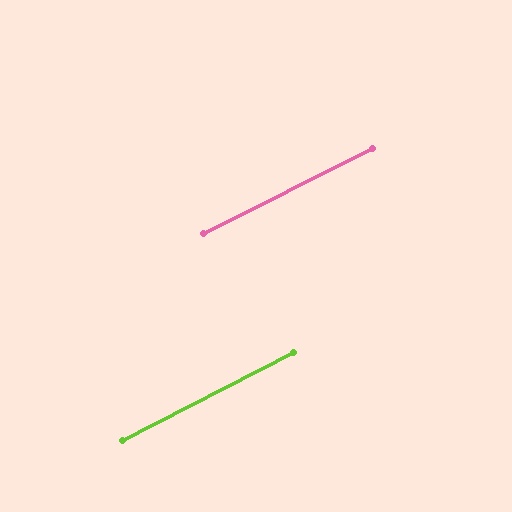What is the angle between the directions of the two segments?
Approximately 0 degrees.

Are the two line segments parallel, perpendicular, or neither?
Parallel — their directions differ by only 0.4°.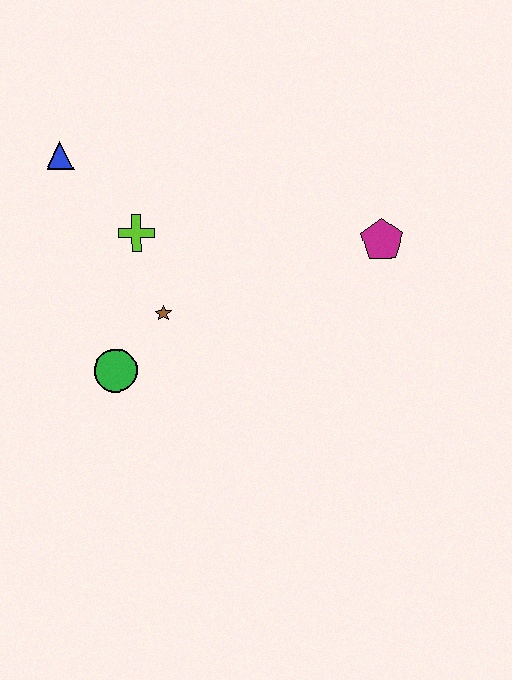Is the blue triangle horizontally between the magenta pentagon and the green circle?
No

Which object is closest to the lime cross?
The brown star is closest to the lime cross.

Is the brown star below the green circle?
No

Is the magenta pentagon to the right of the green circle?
Yes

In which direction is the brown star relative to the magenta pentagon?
The brown star is to the left of the magenta pentagon.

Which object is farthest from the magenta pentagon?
The blue triangle is farthest from the magenta pentagon.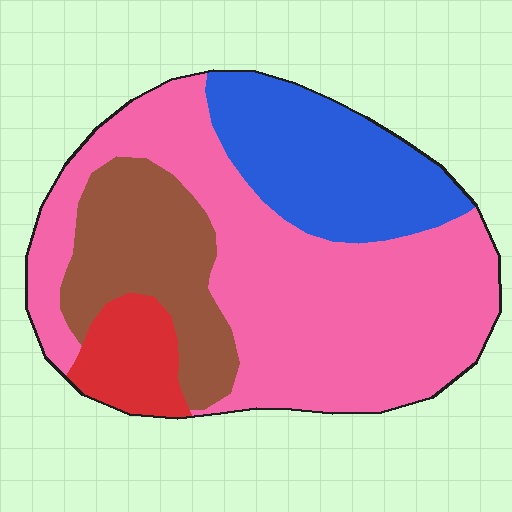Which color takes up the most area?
Pink, at roughly 50%.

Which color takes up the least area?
Red, at roughly 10%.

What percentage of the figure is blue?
Blue covers about 20% of the figure.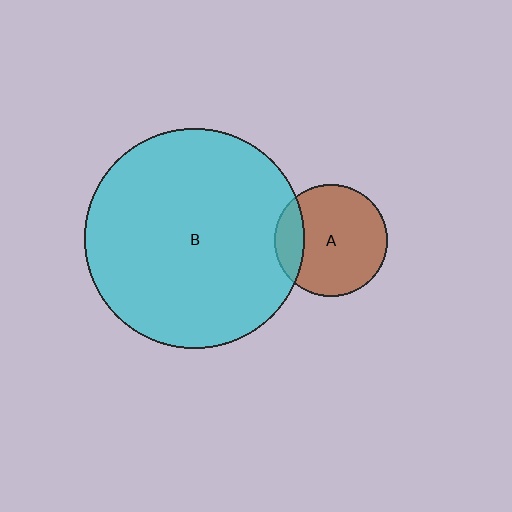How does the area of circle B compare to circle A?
Approximately 3.8 times.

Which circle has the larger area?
Circle B (cyan).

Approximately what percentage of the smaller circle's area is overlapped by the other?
Approximately 20%.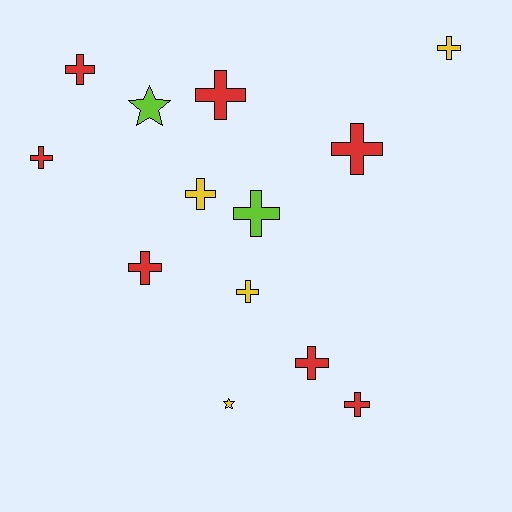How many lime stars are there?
There is 1 lime star.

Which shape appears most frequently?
Cross, with 11 objects.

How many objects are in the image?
There are 13 objects.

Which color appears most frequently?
Red, with 7 objects.